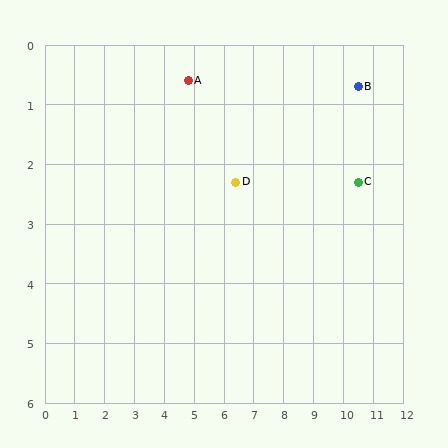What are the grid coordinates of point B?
Point B is at approximately (10.5, 0.7).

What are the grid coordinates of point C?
Point C is at approximately (10.5, 2.3).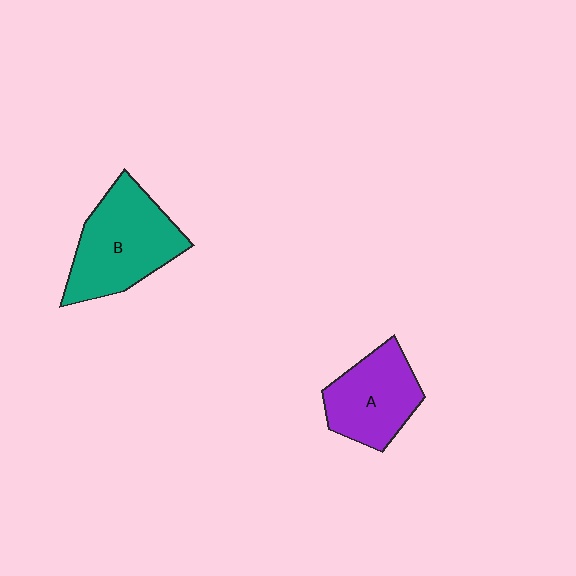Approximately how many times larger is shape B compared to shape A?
Approximately 1.3 times.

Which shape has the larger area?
Shape B (teal).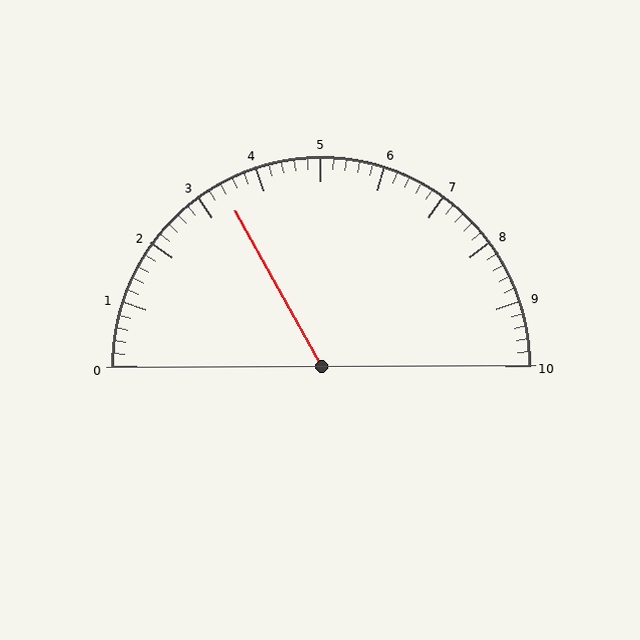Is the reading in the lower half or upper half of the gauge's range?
The reading is in the lower half of the range (0 to 10).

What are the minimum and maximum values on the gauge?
The gauge ranges from 0 to 10.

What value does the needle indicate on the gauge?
The needle indicates approximately 3.4.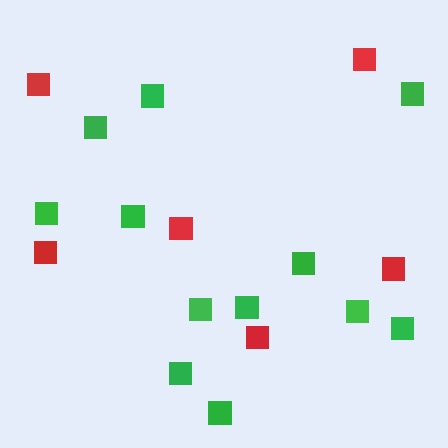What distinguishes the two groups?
There are 2 groups: one group of green squares (12) and one group of red squares (6).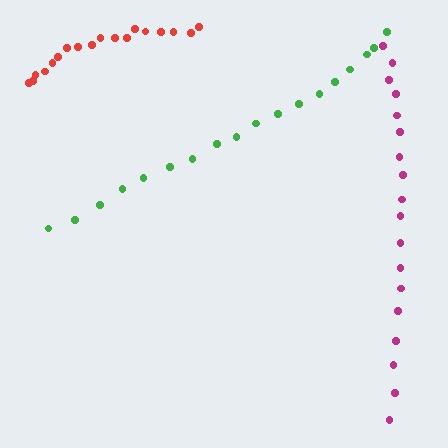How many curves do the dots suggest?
There are 3 distinct paths.